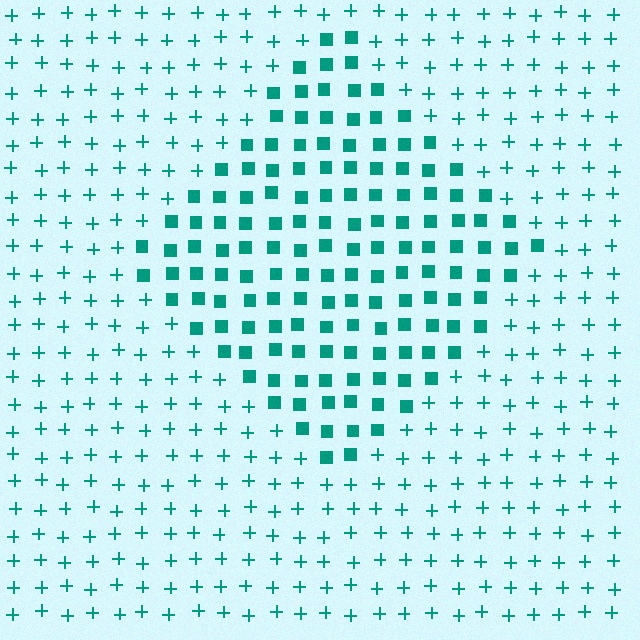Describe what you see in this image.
The image is filled with small teal elements arranged in a uniform grid. A diamond-shaped region contains squares, while the surrounding area contains plus signs. The boundary is defined purely by the change in element shape.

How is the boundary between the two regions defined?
The boundary is defined by a change in element shape: squares inside vs. plus signs outside. All elements share the same color and spacing.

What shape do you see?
I see a diamond.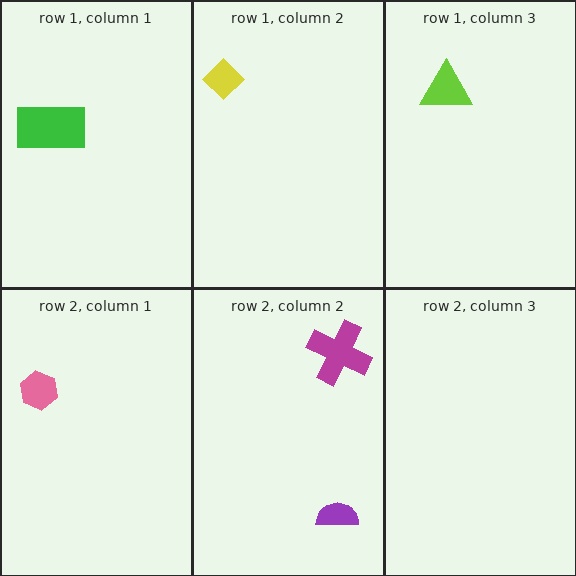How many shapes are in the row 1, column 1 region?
1.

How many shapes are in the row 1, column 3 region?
1.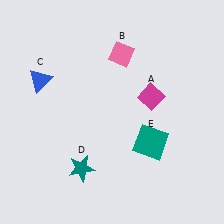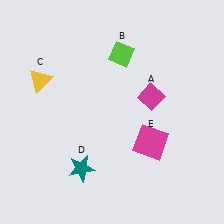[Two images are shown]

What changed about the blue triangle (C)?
In Image 1, C is blue. In Image 2, it changed to yellow.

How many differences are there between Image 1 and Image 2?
There are 3 differences between the two images.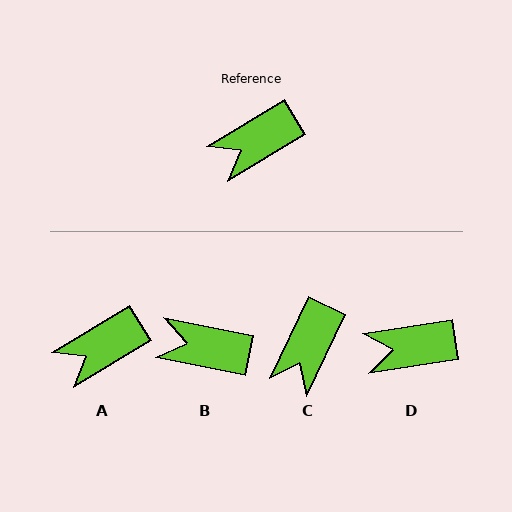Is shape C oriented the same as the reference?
No, it is off by about 33 degrees.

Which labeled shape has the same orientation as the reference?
A.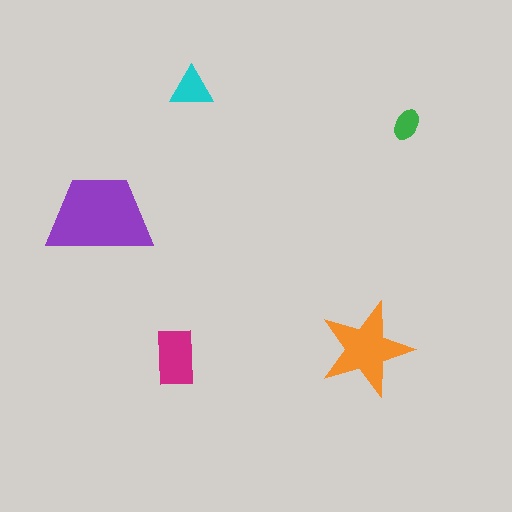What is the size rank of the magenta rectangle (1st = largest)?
3rd.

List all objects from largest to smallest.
The purple trapezoid, the orange star, the magenta rectangle, the cyan triangle, the green ellipse.